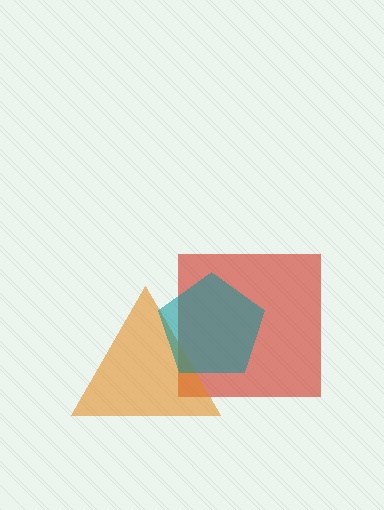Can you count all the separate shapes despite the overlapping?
Yes, there are 3 separate shapes.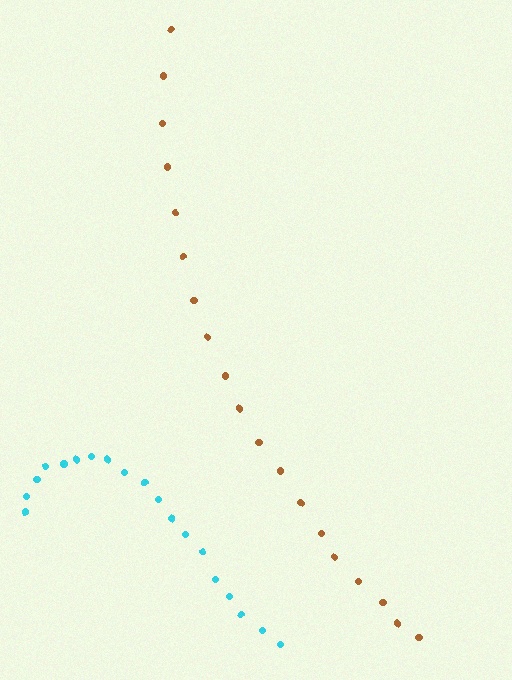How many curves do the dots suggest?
There are 2 distinct paths.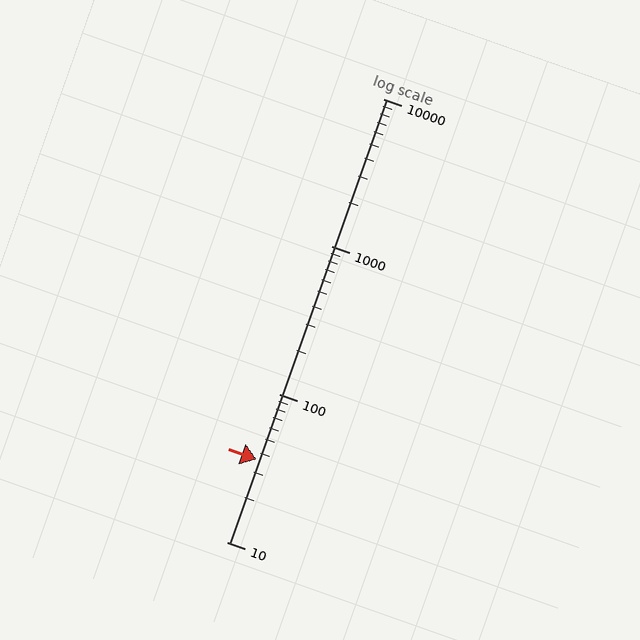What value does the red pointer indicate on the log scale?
The pointer indicates approximately 36.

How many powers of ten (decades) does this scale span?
The scale spans 3 decades, from 10 to 10000.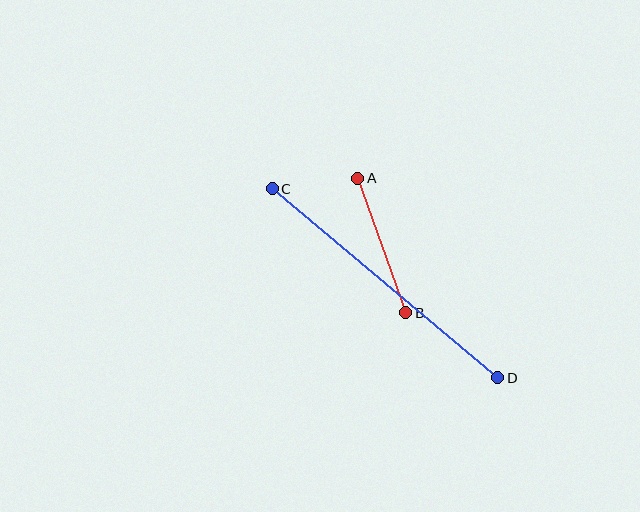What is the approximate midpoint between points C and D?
The midpoint is at approximately (385, 283) pixels.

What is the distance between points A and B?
The distance is approximately 143 pixels.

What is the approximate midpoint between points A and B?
The midpoint is at approximately (382, 246) pixels.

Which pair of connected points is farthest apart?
Points C and D are farthest apart.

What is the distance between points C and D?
The distance is approximately 294 pixels.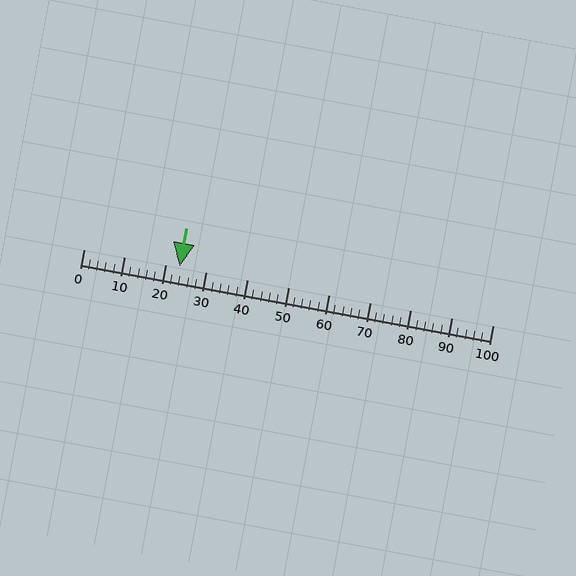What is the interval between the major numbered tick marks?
The major tick marks are spaced 10 units apart.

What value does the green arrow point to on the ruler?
The green arrow points to approximately 24.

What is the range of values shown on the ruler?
The ruler shows values from 0 to 100.